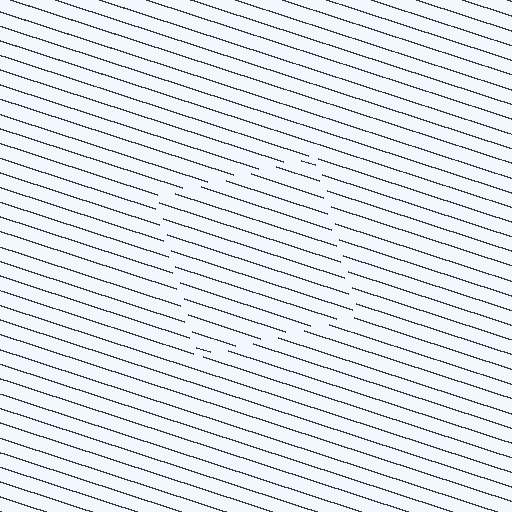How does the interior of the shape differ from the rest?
The interior of the shape contains the same grating, shifted by half a period — the contour is defined by the phase discontinuity where line-ends from the inner and outer gratings abut.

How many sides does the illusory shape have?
4 sides — the line-ends trace a square.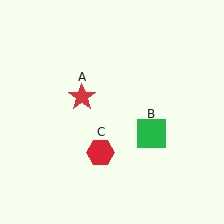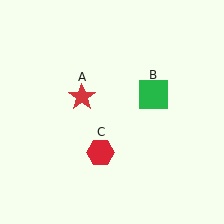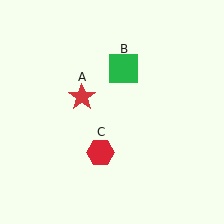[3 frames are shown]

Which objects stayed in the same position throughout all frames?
Red star (object A) and red hexagon (object C) remained stationary.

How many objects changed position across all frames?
1 object changed position: green square (object B).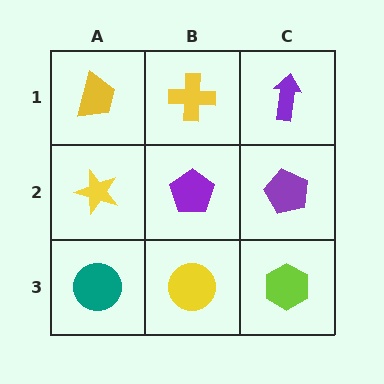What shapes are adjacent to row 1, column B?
A purple pentagon (row 2, column B), a yellow trapezoid (row 1, column A), a purple arrow (row 1, column C).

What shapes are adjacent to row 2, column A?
A yellow trapezoid (row 1, column A), a teal circle (row 3, column A), a purple pentagon (row 2, column B).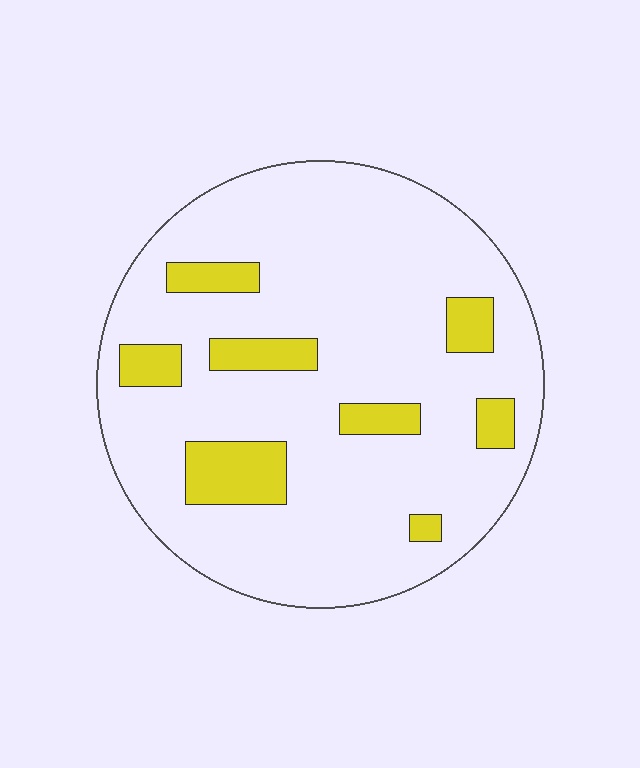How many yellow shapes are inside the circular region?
8.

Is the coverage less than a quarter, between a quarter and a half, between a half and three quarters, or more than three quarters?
Less than a quarter.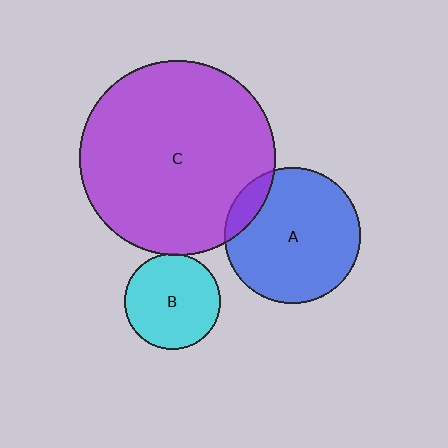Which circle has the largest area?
Circle C (purple).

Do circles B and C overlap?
Yes.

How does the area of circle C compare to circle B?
Approximately 4.2 times.